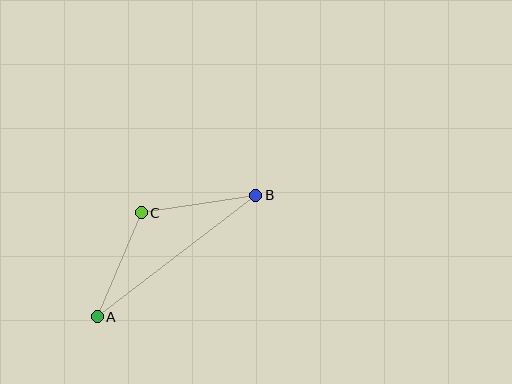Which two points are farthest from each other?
Points A and B are farthest from each other.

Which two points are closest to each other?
Points A and C are closest to each other.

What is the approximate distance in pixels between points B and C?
The distance between B and C is approximately 116 pixels.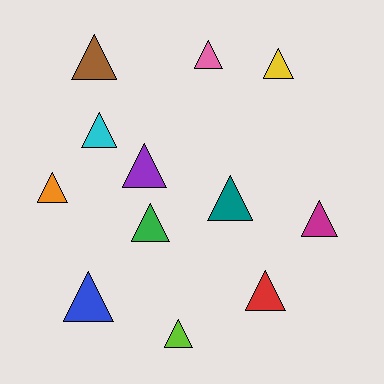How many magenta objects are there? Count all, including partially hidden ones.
There is 1 magenta object.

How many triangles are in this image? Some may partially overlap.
There are 12 triangles.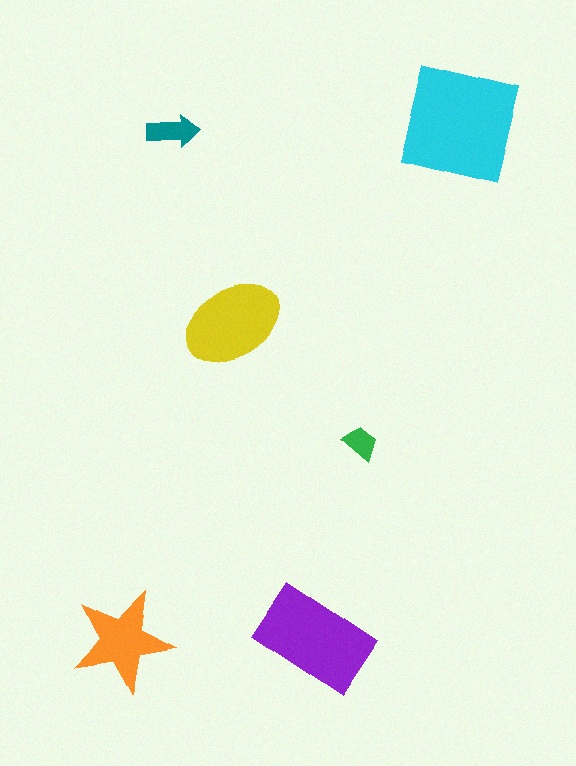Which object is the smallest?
The green trapezoid.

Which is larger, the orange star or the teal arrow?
The orange star.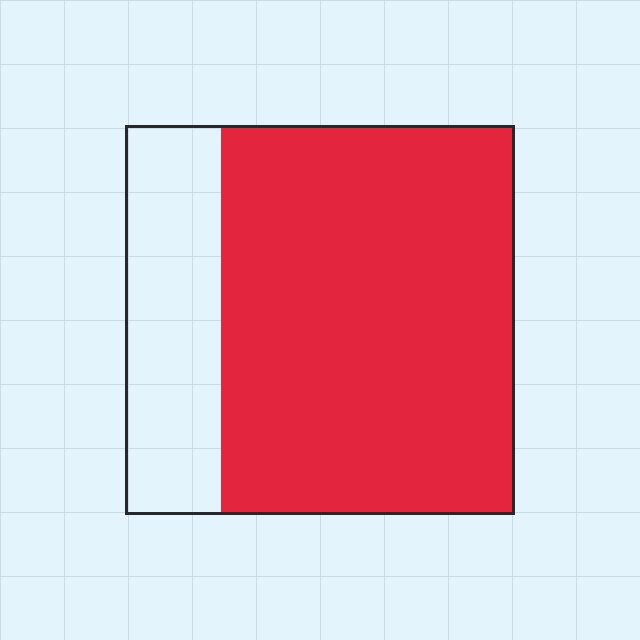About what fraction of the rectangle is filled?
About three quarters (3/4).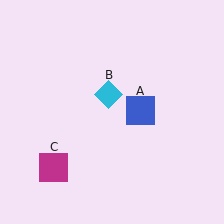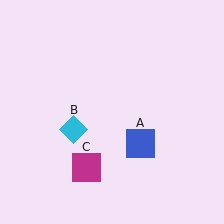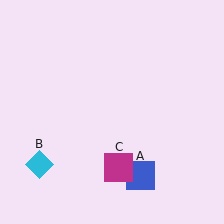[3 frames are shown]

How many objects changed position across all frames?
3 objects changed position: blue square (object A), cyan diamond (object B), magenta square (object C).